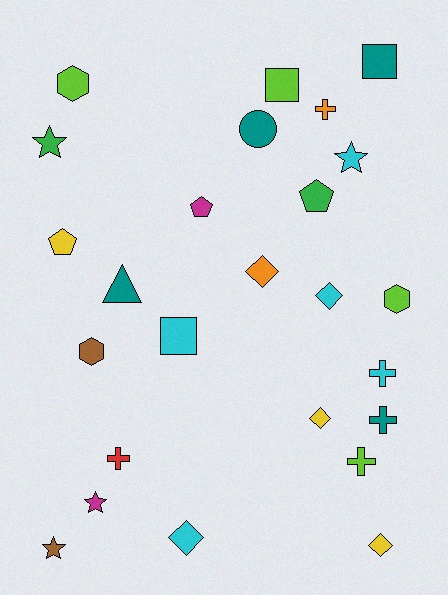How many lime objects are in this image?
There are 4 lime objects.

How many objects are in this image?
There are 25 objects.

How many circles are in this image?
There is 1 circle.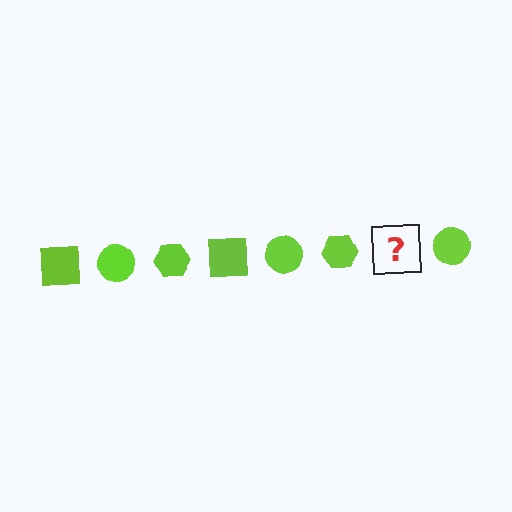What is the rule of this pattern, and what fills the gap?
The rule is that the pattern cycles through square, circle, hexagon shapes in lime. The gap should be filled with a lime square.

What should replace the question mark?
The question mark should be replaced with a lime square.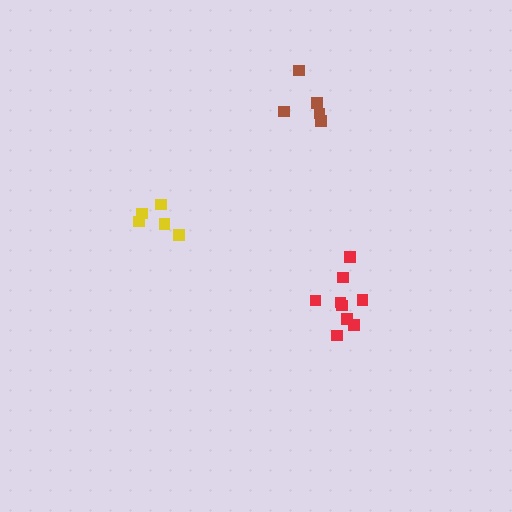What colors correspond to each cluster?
The clusters are colored: yellow, red, brown.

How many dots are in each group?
Group 1: 5 dots, Group 2: 9 dots, Group 3: 5 dots (19 total).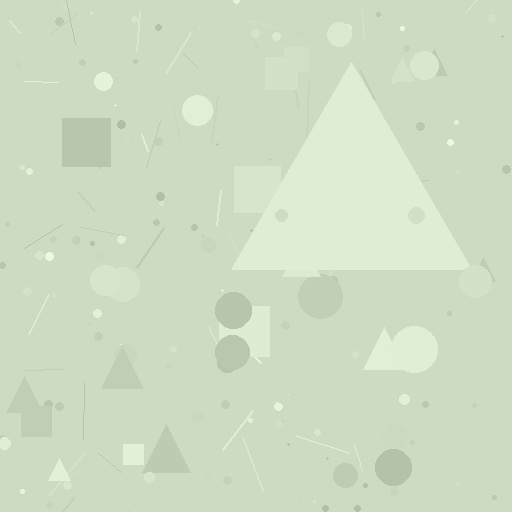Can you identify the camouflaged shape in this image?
The camouflaged shape is a triangle.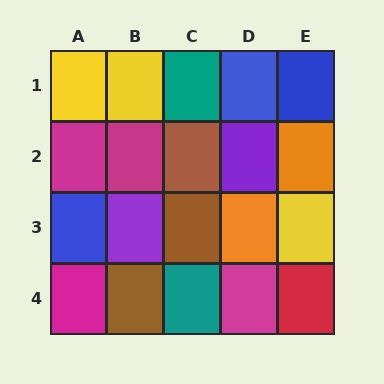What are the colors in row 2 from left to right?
Magenta, magenta, brown, purple, orange.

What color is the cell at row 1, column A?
Yellow.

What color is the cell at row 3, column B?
Purple.